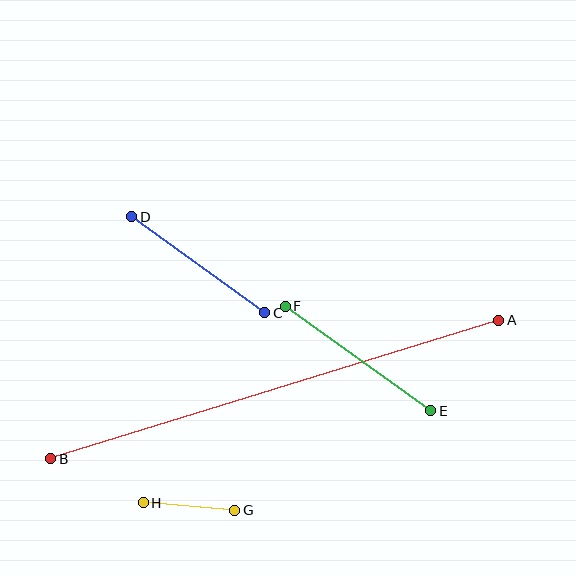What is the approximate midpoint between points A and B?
The midpoint is at approximately (275, 389) pixels.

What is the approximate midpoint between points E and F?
The midpoint is at approximately (358, 359) pixels.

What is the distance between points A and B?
The distance is approximately 469 pixels.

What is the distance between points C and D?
The distance is approximately 164 pixels.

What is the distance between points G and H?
The distance is approximately 92 pixels.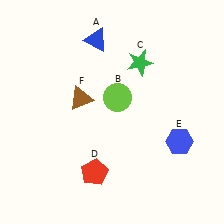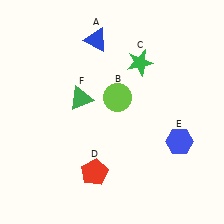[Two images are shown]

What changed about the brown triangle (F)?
In Image 1, F is brown. In Image 2, it changed to green.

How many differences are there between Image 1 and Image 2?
There is 1 difference between the two images.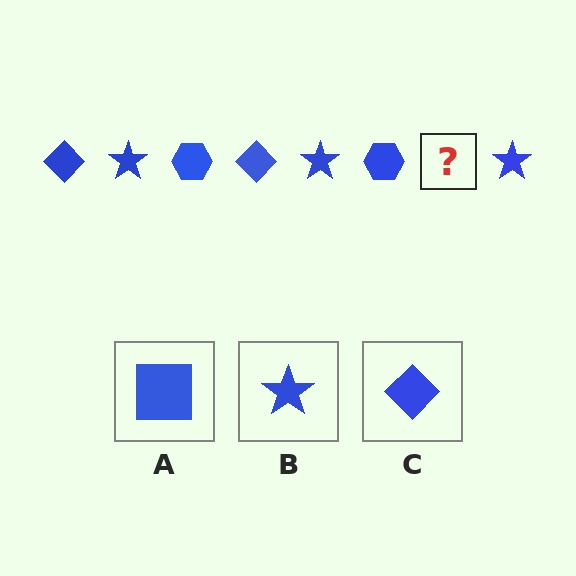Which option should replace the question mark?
Option C.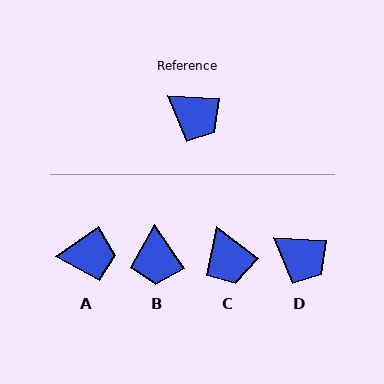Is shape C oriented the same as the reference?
No, it is off by about 34 degrees.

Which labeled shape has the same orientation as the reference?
D.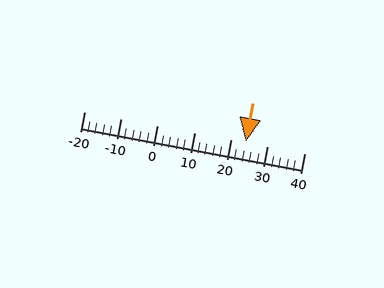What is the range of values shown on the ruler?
The ruler shows values from -20 to 40.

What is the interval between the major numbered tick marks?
The major tick marks are spaced 10 units apart.